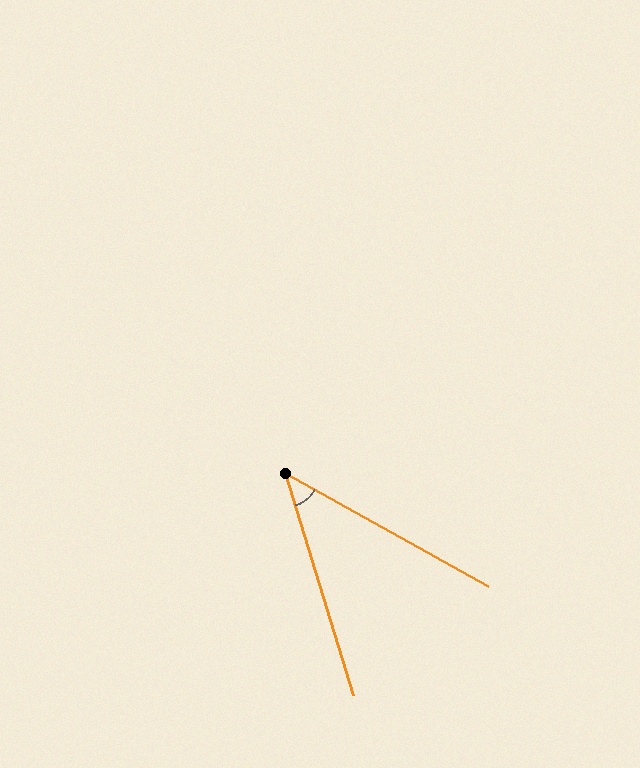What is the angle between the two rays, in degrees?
Approximately 44 degrees.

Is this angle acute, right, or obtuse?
It is acute.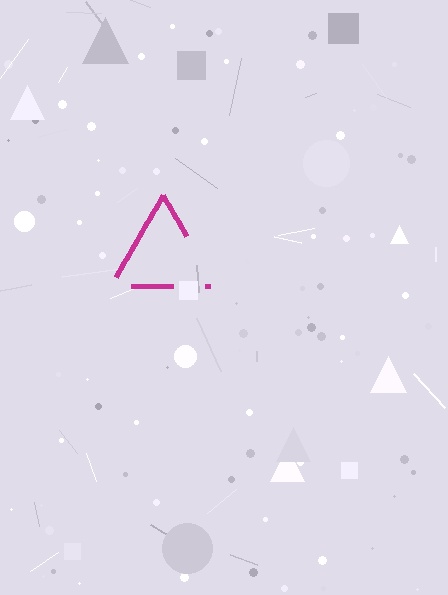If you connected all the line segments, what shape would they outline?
They would outline a triangle.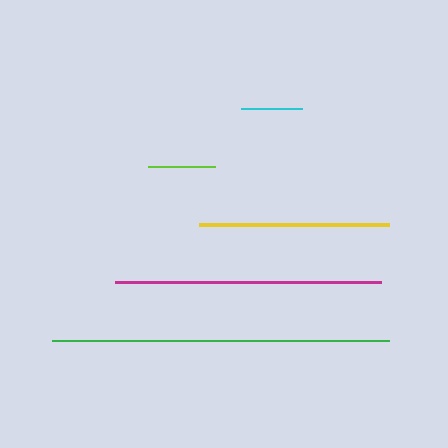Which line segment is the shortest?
The cyan line is the shortest at approximately 61 pixels.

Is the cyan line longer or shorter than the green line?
The green line is longer than the cyan line.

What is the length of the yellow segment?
The yellow segment is approximately 190 pixels long.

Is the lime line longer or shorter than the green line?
The green line is longer than the lime line.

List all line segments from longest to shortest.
From longest to shortest: green, magenta, yellow, lime, cyan.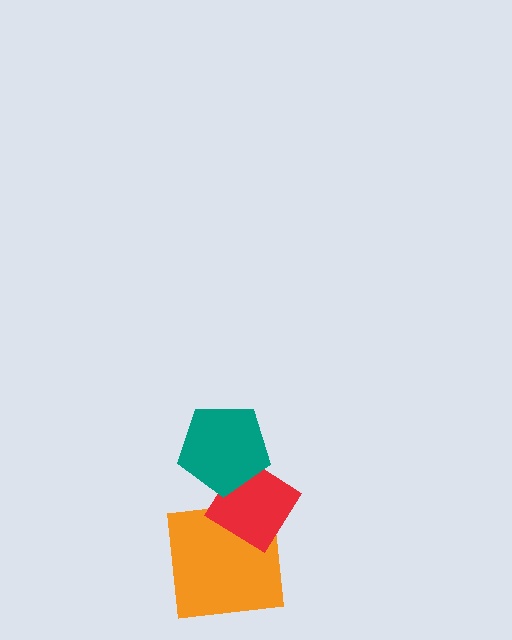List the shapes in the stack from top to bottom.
From top to bottom: the teal pentagon, the red diamond, the orange square.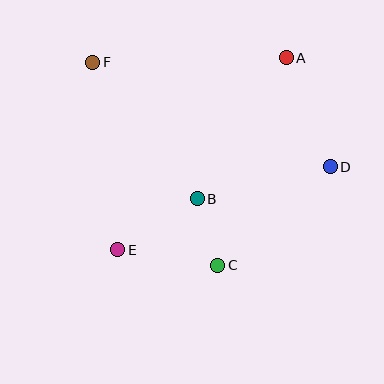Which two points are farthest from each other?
Points D and F are farthest from each other.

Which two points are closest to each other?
Points B and C are closest to each other.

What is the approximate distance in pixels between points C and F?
The distance between C and F is approximately 238 pixels.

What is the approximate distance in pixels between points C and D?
The distance between C and D is approximately 149 pixels.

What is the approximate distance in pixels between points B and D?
The distance between B and D is approximately 137 pixels.